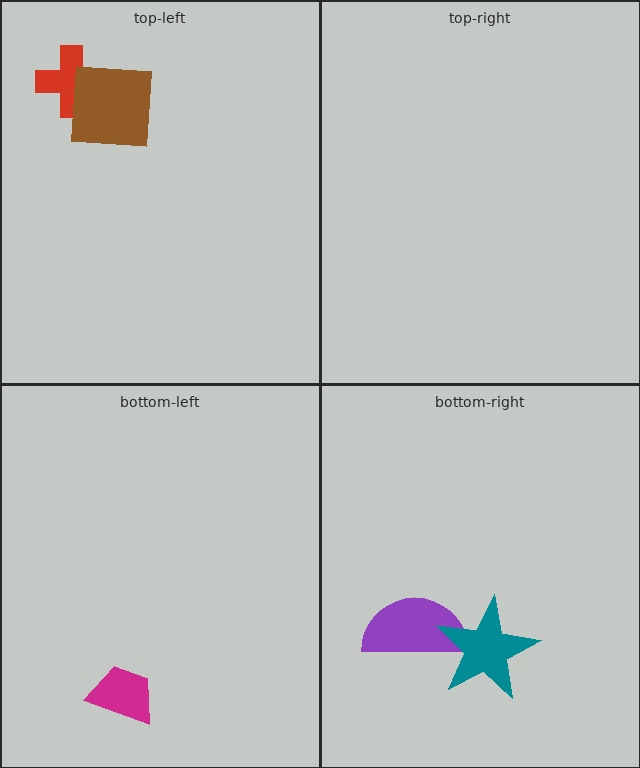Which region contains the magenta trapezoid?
The bottom-left region.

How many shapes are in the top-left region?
2.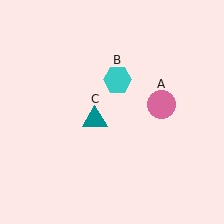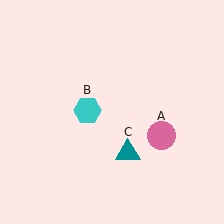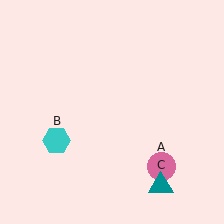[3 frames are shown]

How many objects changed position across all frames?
3 objects changed position: pink circle (object A), cyan hexagon (object B), teal triangle (object C).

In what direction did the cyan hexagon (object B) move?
The cyan hexagon (object B) moved down and to the left.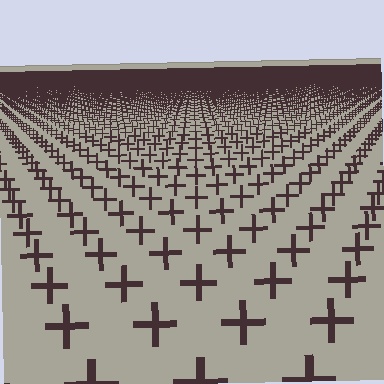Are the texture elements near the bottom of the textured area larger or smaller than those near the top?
Larger. Near the bottom, elements are closer to the viewer and appear at a bigger on-screen size.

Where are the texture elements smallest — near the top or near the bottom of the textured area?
Near the top.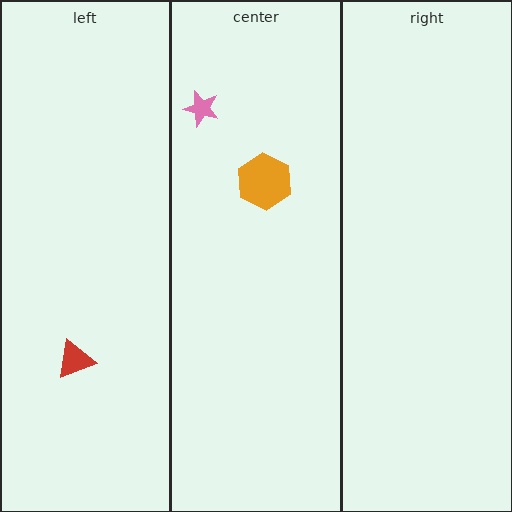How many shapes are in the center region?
2.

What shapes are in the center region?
The orange hexagon, the pink star.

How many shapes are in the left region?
1.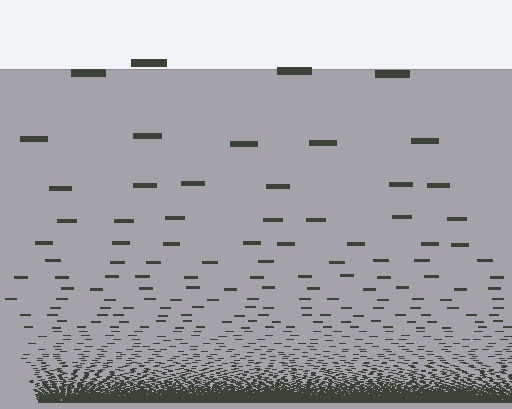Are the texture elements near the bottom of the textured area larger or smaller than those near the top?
Smaller. The gradient is inverted — elements near the bottom are smaller and denser.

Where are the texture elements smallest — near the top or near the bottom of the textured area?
Near the bottom.